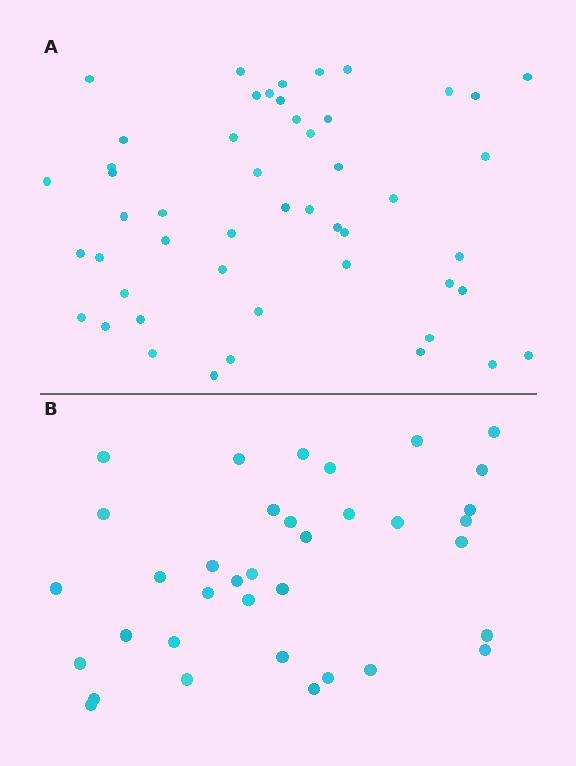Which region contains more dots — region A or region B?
Region A (the top region) has more dots.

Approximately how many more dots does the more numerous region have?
Region A has approximately 15 more dots than region B.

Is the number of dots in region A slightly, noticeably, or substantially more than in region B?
Region A has noticeably more, but not dramatically so. The ratio is roughly 1.4 to 1.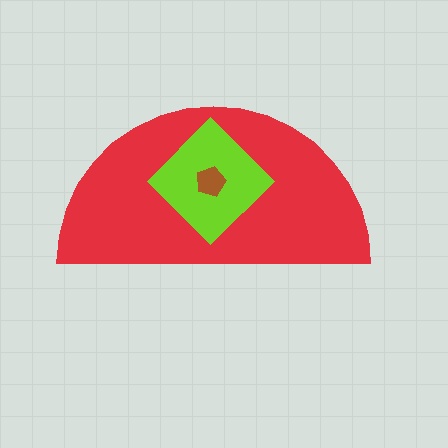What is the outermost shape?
The red semicircle.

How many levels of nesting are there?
3.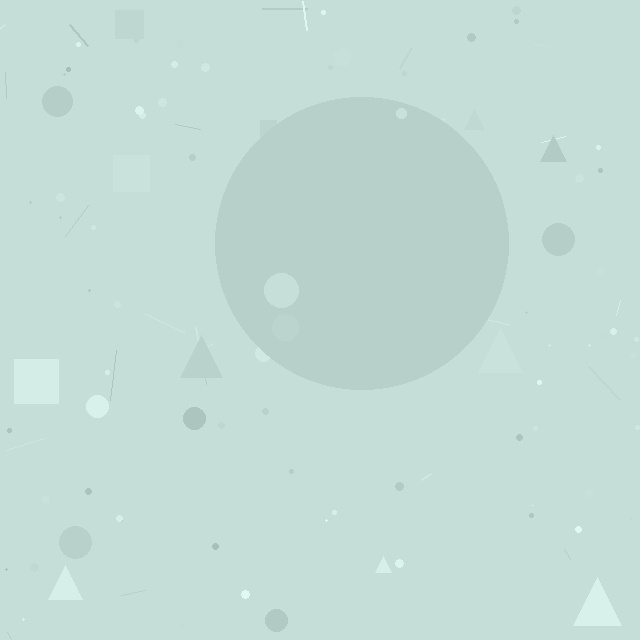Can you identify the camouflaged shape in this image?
The camouflaged shape is a circle.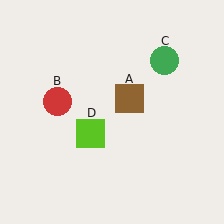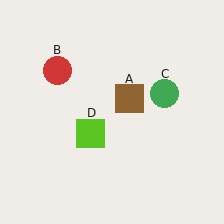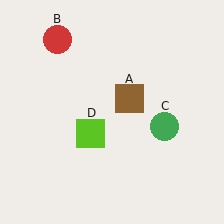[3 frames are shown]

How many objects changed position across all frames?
2 objects changed position: red circle (object B), green circle (object C).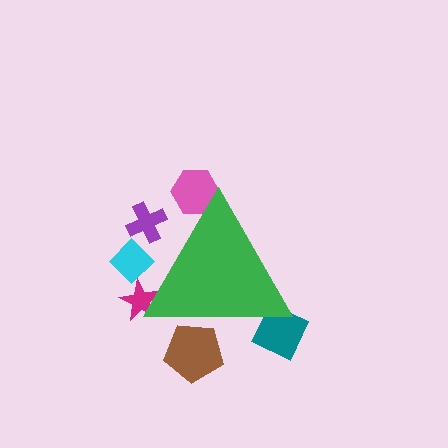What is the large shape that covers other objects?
A green triangle.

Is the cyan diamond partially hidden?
Yes, the cyan diamond is partially hidden behind the green triangle.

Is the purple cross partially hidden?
Yes, the purple cross is partially hidden behind the green triangle.